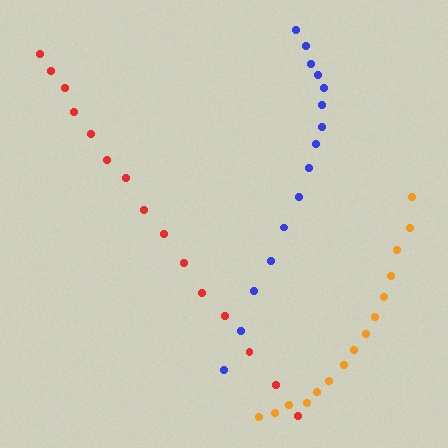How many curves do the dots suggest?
There are 3 distinct paths.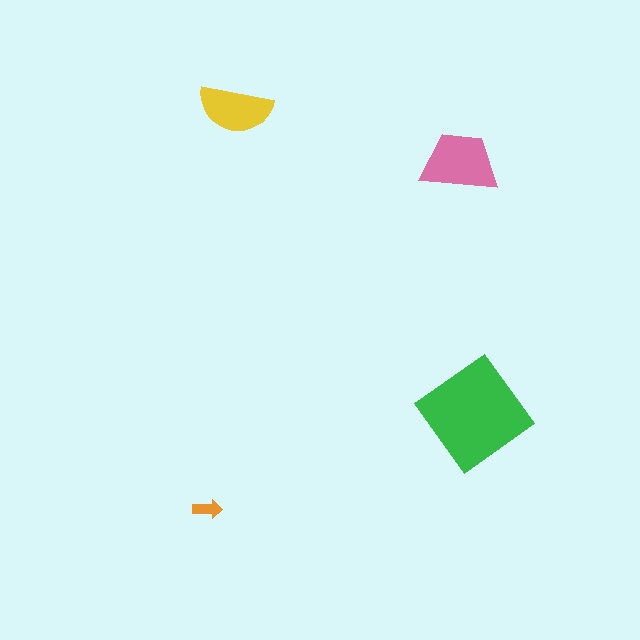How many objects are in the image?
There are 4 objects in the image.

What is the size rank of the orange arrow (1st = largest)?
4th.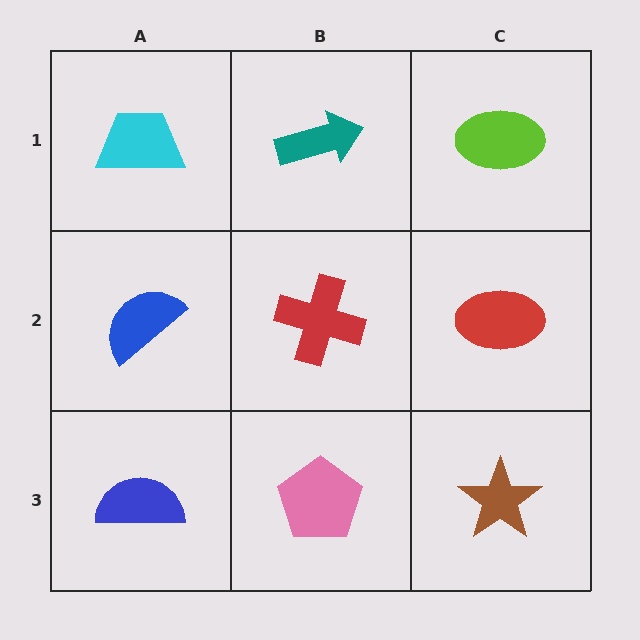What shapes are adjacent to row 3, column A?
A blue semicircle (row 2, column A), a pink pentagon (row 3, column B).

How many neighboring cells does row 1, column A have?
2.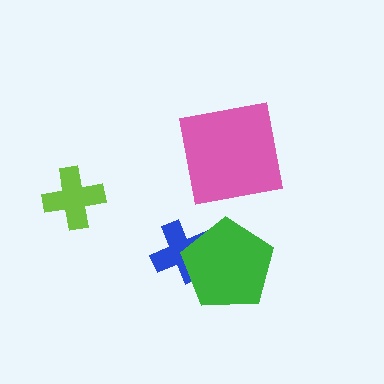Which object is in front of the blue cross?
The green pentagon is in front of the blue cross.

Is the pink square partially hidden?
No, no other shape covers it.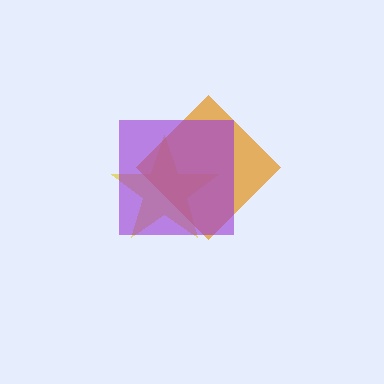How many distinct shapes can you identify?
There are 3 distinct shapes: a yellow star, an orange diamond, a purple square.